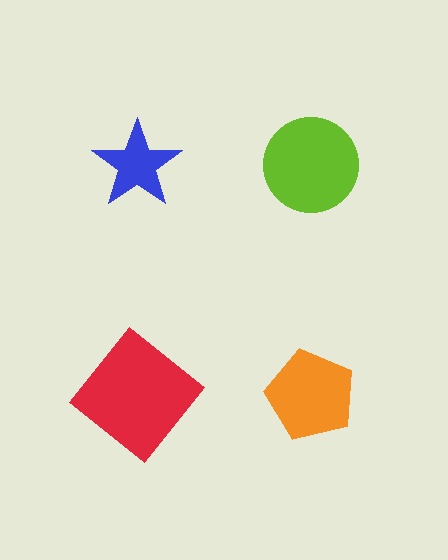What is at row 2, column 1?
A red diamond.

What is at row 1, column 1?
A blue star.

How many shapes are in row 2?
2 shapes.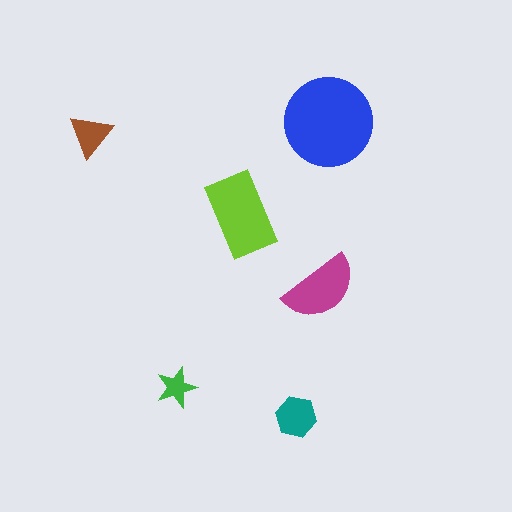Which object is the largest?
The blue circle.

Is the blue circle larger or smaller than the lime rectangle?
Larger.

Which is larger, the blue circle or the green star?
The blue circle.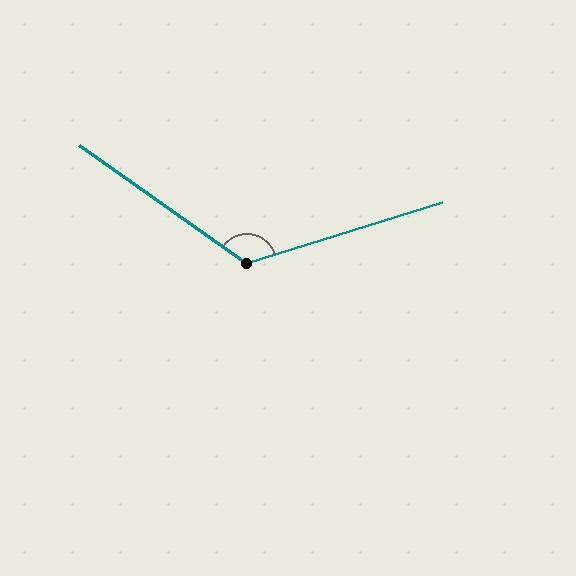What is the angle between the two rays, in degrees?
Approximately 128 degrees.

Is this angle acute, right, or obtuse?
It is obtuse.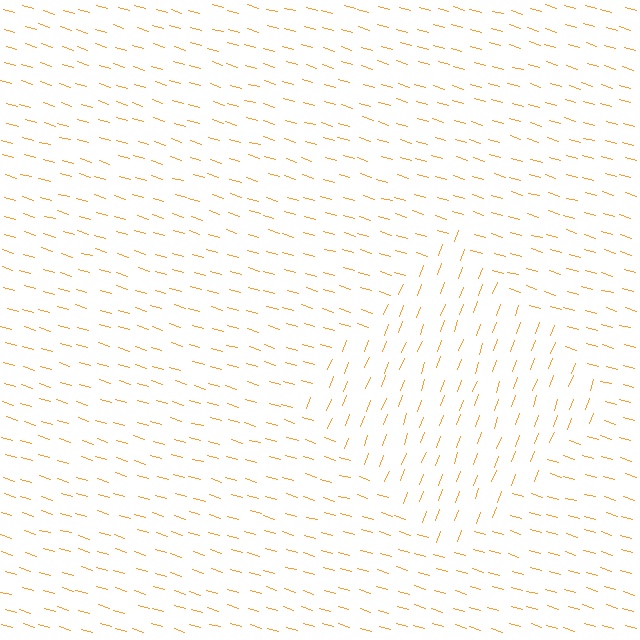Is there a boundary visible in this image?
Yes, there is a texture boundary formed by a change in line orientation.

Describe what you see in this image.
The image is filled with small orange line segments. A diamond region in the image has lines oriented differently from the surrounding lines, creating a visible texture boundary.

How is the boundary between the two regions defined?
The boundary is defined purely by a change in line orientation (approximately 86 degrees difference). All lines are the same color and thickness.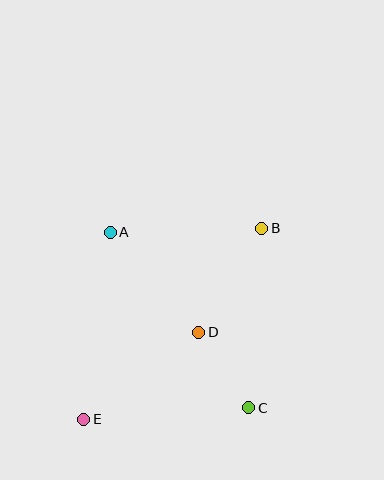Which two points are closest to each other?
Points C and D are closest to each other.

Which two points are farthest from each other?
Points B and E are farthest from each other.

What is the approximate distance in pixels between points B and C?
The distance between B and C is approximately 180 pixels.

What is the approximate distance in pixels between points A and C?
The distance between A and C is approximately 224 pixels.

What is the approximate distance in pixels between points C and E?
The distance between C and E is approximately 165 pixels.